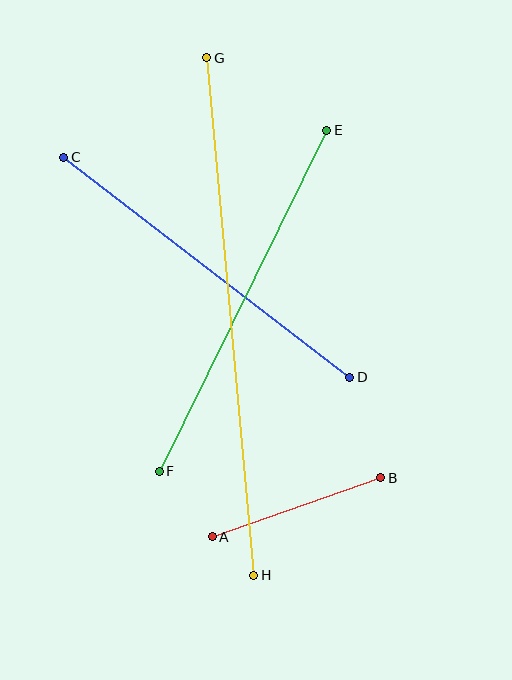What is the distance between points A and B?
The distance is approximately 179 pixels.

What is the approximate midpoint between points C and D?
The midpoint is at approximately (207, 267) pixels.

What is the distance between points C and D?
The distance is approximately 361 pixels.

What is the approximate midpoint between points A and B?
The midpoint is at approximately (297, 507) pixels.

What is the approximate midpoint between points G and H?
The midpoint is at approximately (230, 317) pixels.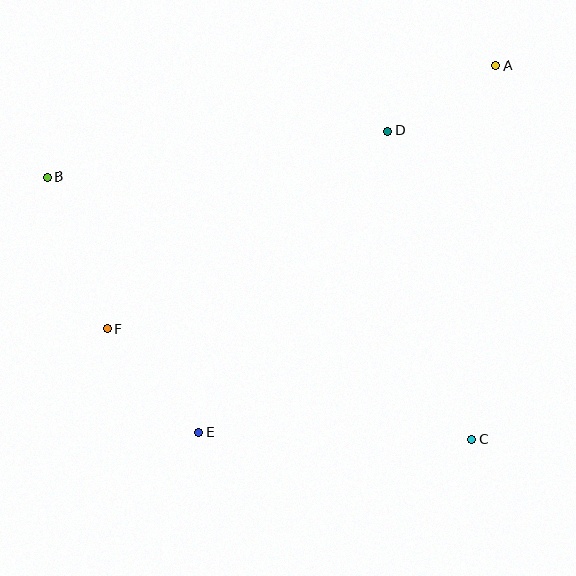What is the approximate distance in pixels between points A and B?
The distance between A and B is approximately 462 pixels.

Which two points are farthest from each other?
Points B and C are farthest from each other.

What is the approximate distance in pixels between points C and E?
The distance between C and E is approximately 273 pixels.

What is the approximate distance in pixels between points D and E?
The distance between D and E is approximately 356 pixels.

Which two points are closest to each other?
Points A and D are closest to each other.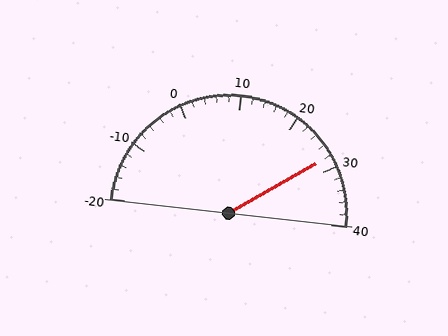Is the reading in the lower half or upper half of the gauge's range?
The reading is in the upper half of the range (-20 to 40).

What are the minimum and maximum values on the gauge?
The gauge ranges from -20 to 40.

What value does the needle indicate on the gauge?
The needle indicates approximately 28.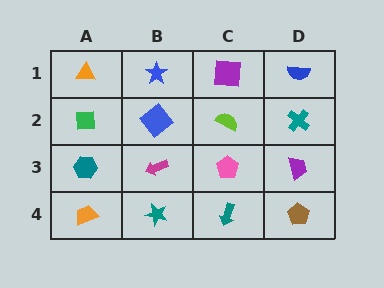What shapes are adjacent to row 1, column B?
A blue diamond (row 2, column B), an orange triangle (row 1, column A), a purple square (row 1, column C).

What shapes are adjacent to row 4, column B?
A magenta arrow (row 3, column B), an orange trapezoid (row 4, column A), a teal arrow (row 4, column C).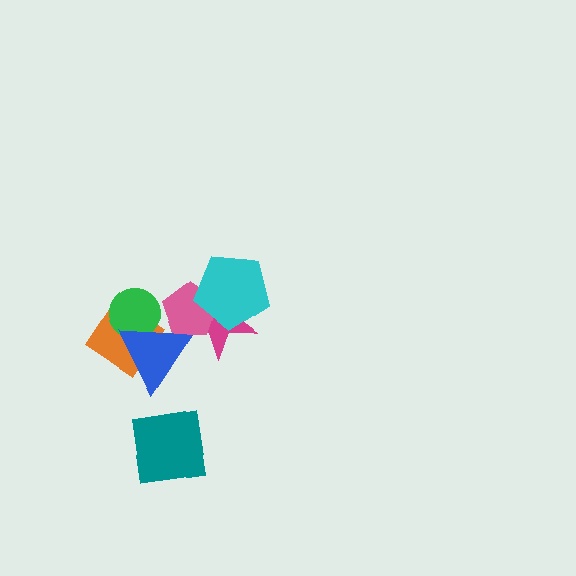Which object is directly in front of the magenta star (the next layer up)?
The pink pentagon is directly in front of the magenta star.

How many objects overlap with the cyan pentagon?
2 objects overlap with the cyan pentagon.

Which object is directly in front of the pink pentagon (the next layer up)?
The blue triangle is directly in front of the pink pentagon.